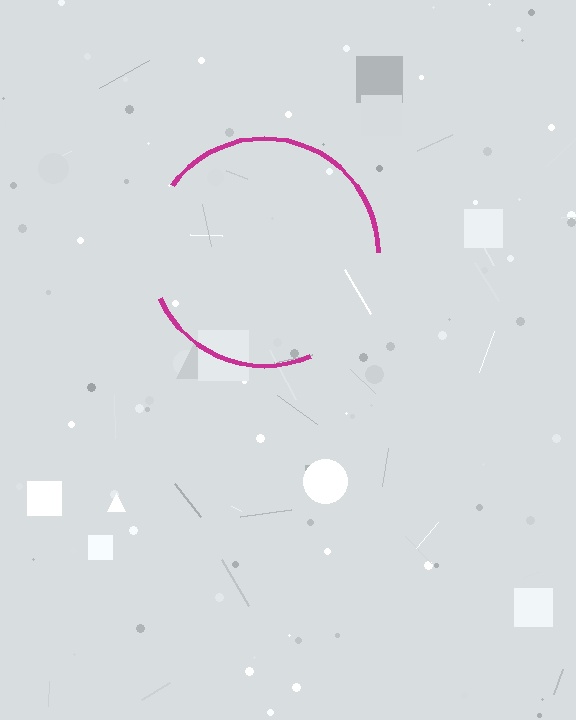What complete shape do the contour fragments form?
The contour fragments form a circle.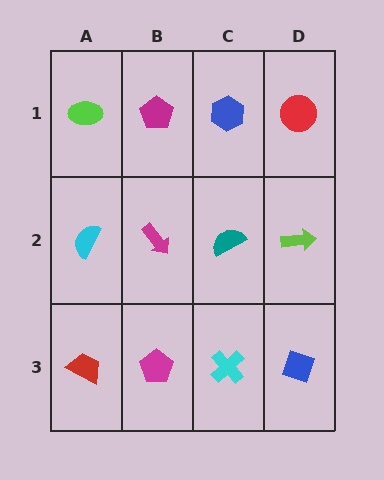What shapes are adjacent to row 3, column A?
A cyan semicircle (row 2, column A), a magenta pentagon (row 3, column B).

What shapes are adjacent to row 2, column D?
A red circle (row 1, column D), a blue diamond (row 3, column D), a teal semicircle (row 2, column C).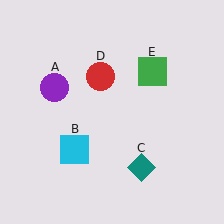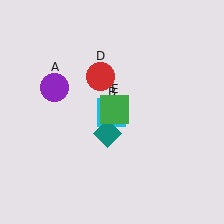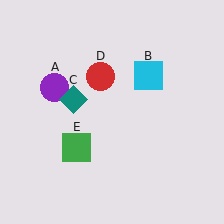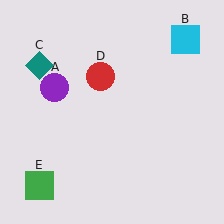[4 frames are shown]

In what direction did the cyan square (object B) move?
The cyan square (object B) moved up and to the right.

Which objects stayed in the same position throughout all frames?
Purple circle (object A) and red circle (object D) remained stationary.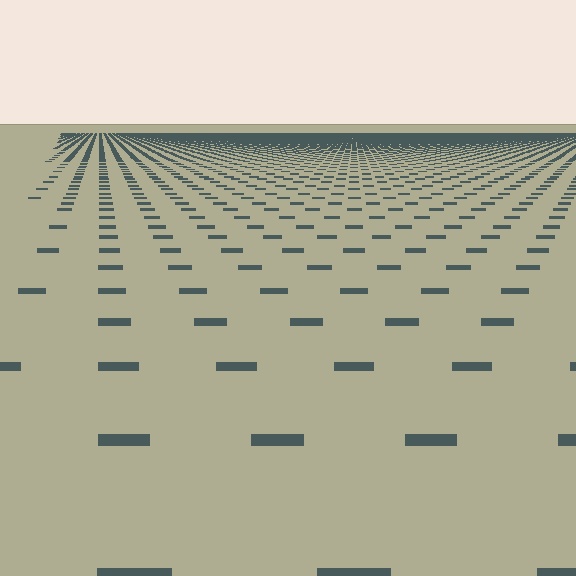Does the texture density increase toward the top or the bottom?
Density increases toward the top.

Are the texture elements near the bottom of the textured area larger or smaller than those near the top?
Larger. Near the bottom, elements are closer to the viewer and appear at a bigger on-screen size.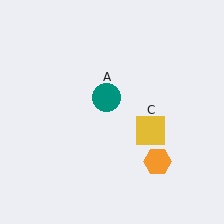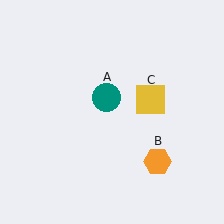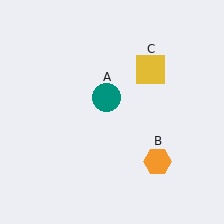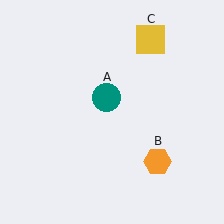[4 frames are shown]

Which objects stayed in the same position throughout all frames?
Teal circle (object A) and orange hexagon (object B) remained stationary.